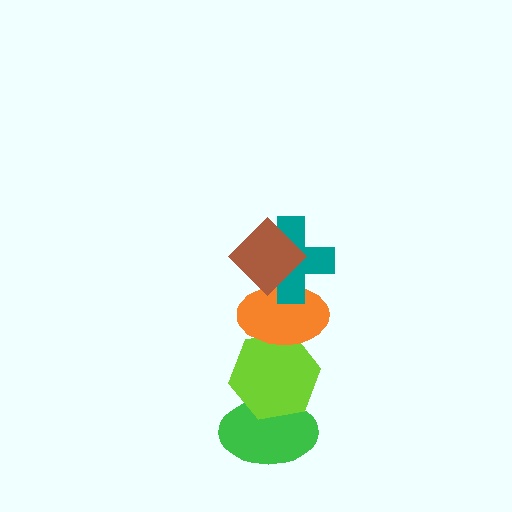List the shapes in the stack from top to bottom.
From top to bottom: the brown diamond, the teal cross, the orange ellipse, the lime hexagon, the green ellipse.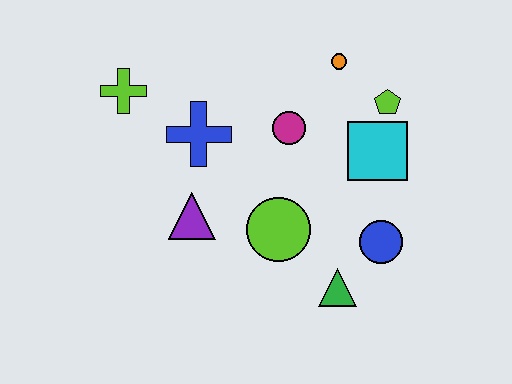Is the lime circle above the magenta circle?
No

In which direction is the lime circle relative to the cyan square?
The lime circle is to the left of the cyan square.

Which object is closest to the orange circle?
The lime pentagon is closest to the orange circle.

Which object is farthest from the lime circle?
The lime cross is farthest from the lime circle.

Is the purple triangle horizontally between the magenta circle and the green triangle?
No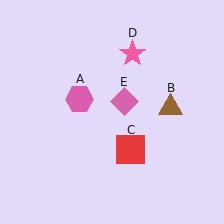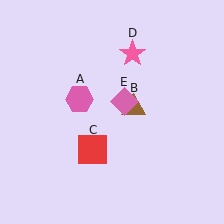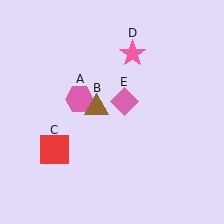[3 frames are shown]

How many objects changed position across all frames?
2 objects changed position: brown triangle (object B), red square (object C).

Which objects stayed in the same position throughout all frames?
Pink hexagon (object A) and pink star (object D) and pink diamond (object E) remained stationary.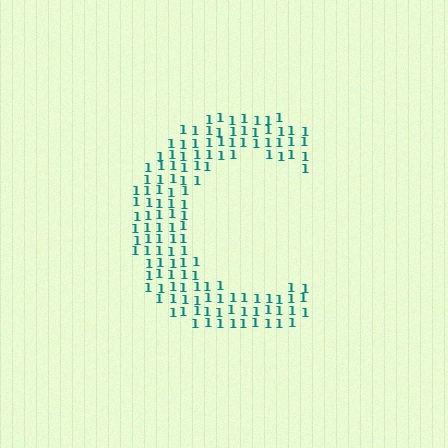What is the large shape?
The large shape is the letter C.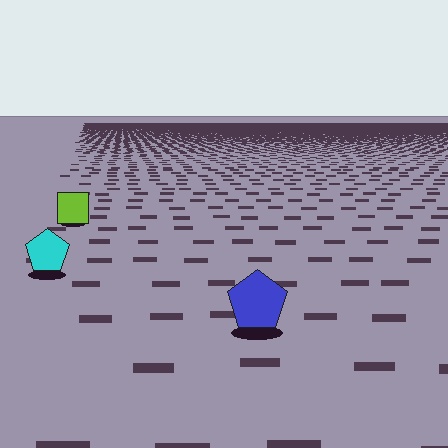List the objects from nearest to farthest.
From nearest to farthest: the blue pentagon, the cyan pentagon, the lime square.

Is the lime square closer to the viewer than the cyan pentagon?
No. The cyan pentagon is closer — you can tell from the texture gradient: the ground texture is coarser near it.